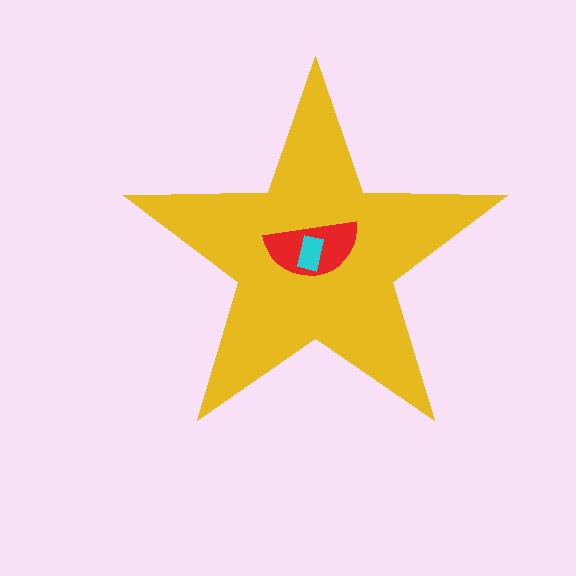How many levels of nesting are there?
3.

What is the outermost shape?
The yellow star.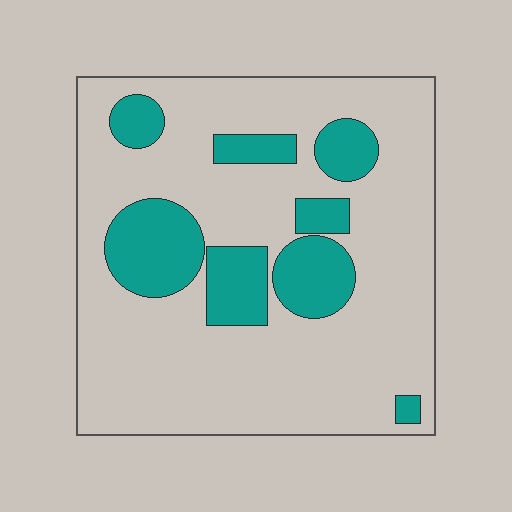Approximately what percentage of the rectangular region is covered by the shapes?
Approximately 25%.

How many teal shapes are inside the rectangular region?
8.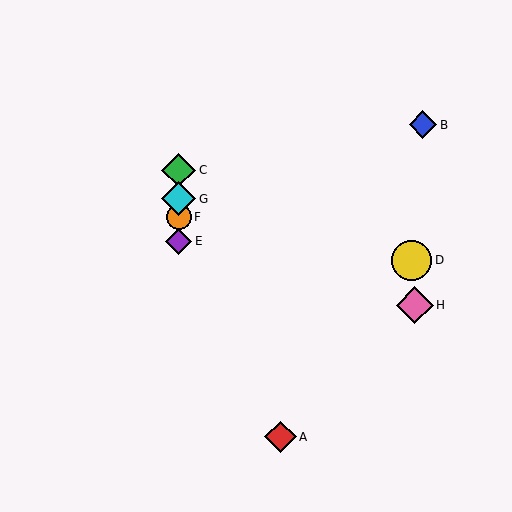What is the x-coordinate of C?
Object C is at x≈179.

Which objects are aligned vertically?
Objects C, E, F, G are aligned vertically.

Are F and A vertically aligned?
No, F is at x≈179 and A is at x≈280.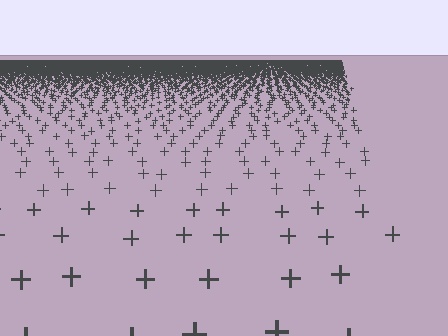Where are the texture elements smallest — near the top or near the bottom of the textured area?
Near the top.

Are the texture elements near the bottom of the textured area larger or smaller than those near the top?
Larger. Near the bottom, elements are closer to the viewer and appear at a bigger on-screen size.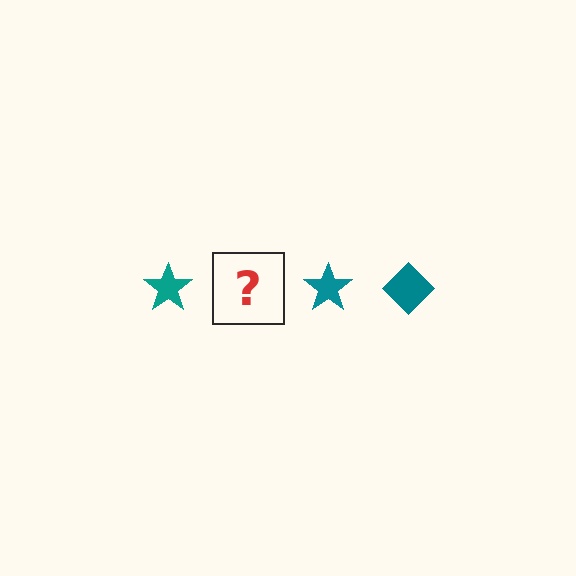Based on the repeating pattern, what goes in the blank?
The blank should be a teal diamond.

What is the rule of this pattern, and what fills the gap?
The rule is that the pattern cycles through star, diamond shapes in teal. The gap should be filled with a teal diamond.